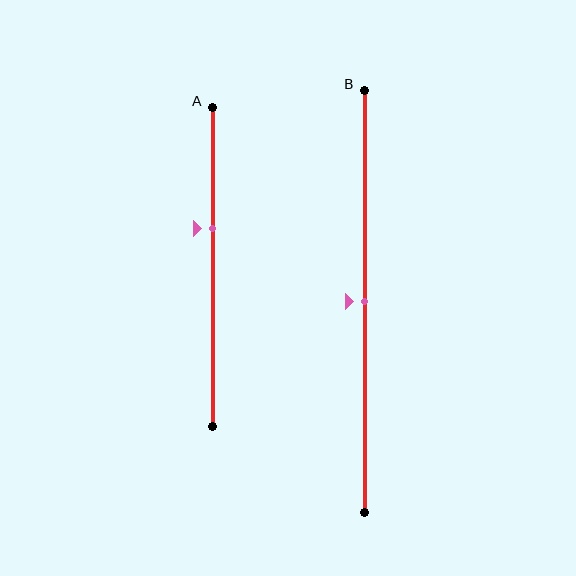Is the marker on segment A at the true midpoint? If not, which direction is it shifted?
No, the marker on segment A is shifted upward by about 12% of the segment length.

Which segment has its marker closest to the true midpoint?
Segment B has its marker closest to the true midpoint.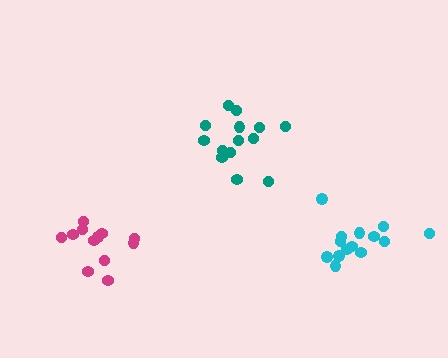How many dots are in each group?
Group 1: 15 dots, Group 2: 12 dots, Group 3: 15 dots (42 total).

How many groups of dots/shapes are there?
There are 3 groups.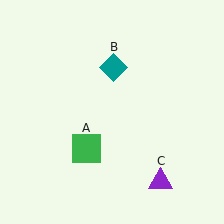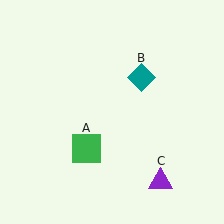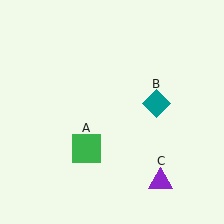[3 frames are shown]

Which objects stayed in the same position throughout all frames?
Green square (object A) and purple triangle (object C) remained stationary.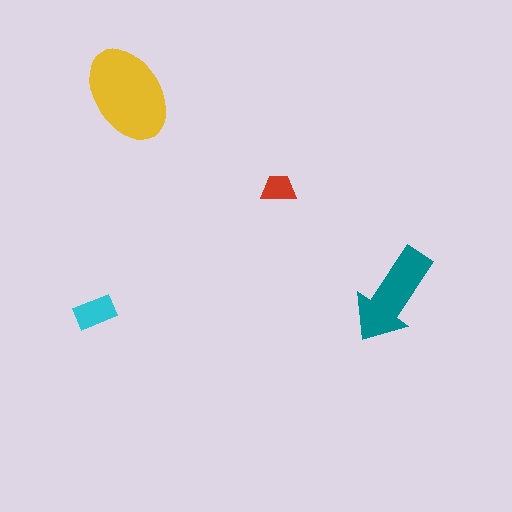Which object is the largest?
The yellow ellipse.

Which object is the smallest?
The red trapezoid.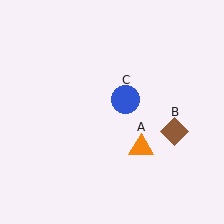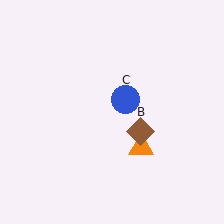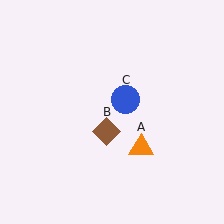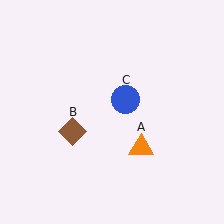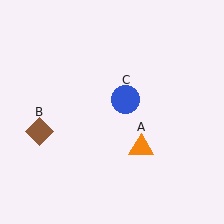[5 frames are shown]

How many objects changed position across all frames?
1 object changed position: brown diamond (object B).